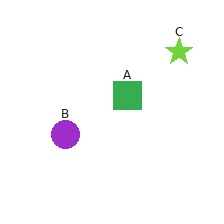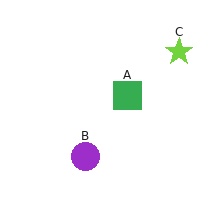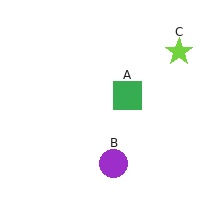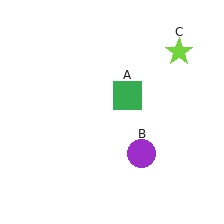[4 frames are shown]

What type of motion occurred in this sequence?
The purple circle (object B) rotated counterclockwise around the center of the scene.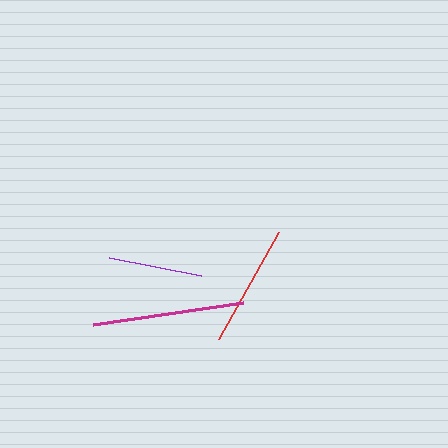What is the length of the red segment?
The red segment is approximately 123 pixels long.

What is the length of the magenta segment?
The magenta segment is approximately 152 pixels long.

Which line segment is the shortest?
The purple line is the shortest at approximately 93 pixels.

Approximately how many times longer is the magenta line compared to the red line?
The magenta line is approximately 1.2 times the length of the red line.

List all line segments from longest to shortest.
From longest to shortest: magenta, red, purple.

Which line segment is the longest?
The magenta line is the longest at approximately 152 pixels.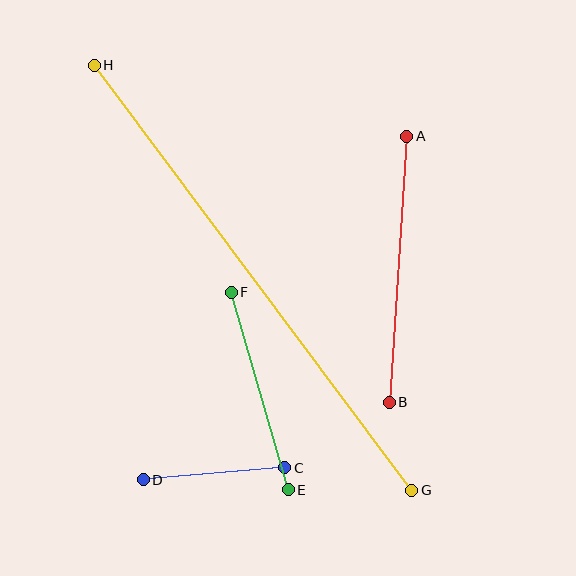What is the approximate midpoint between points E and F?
The midpoint is at approximately (260, 391) pixels.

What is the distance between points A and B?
The distance is approximately 266 pixels.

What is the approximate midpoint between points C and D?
The midpoint is at approximately (214, 474) pixels.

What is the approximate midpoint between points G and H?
The midpoint is at approximately (253, 278) pixels.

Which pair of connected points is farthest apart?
Points G and H are farthest apart.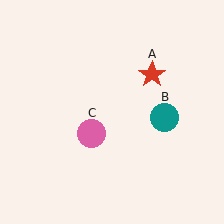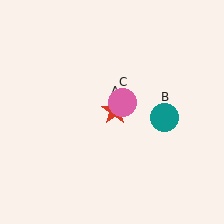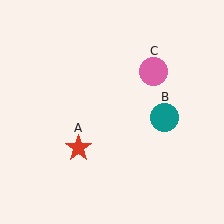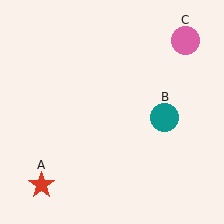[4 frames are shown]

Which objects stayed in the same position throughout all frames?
Teal circle (object B) remained stationary.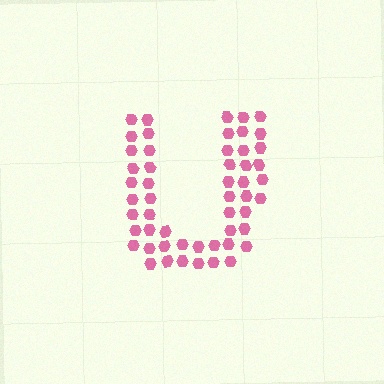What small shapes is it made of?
It is made of small hexagons.